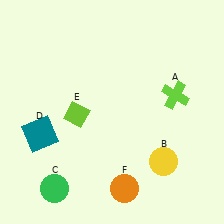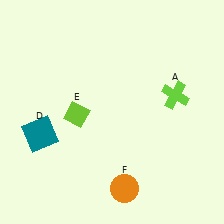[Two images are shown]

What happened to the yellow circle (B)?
The yellow circle (B) was removed in Image 2. It was in the bottom-right area of Image 1.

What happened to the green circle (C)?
The green circle (C) was removed in Image 2. It was in the bottom-left area of Image 1.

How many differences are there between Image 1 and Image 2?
There are 2 differences between the two images.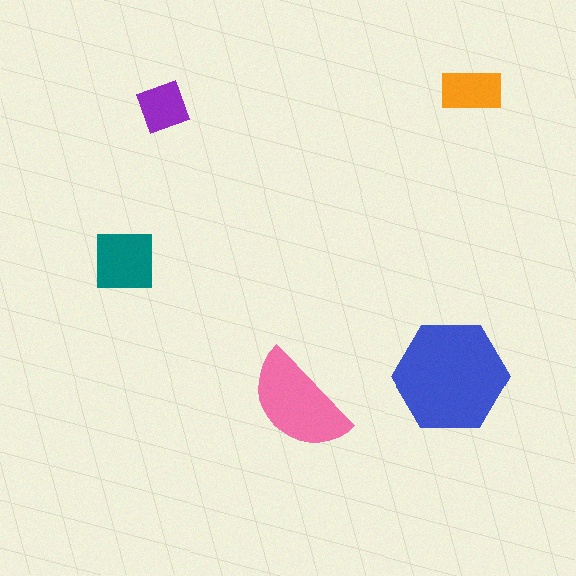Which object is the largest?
The blue hexagon.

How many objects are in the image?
There are 5 objects in the image.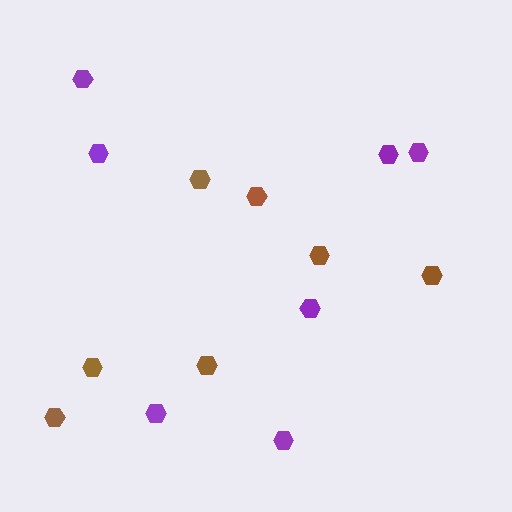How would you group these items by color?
There are 2 groups: one group of purple hexagons (7) and one group of brown hexagons (7).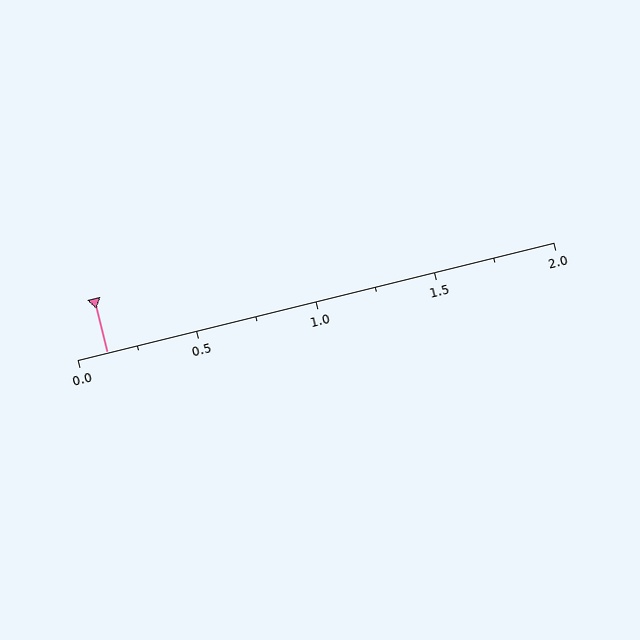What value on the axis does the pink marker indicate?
The marker indicates approximately 0.12.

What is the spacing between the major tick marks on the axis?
The major ticks are spaced 0.5 apart.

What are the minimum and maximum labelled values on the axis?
The axis runs from 0.0 to 2.0.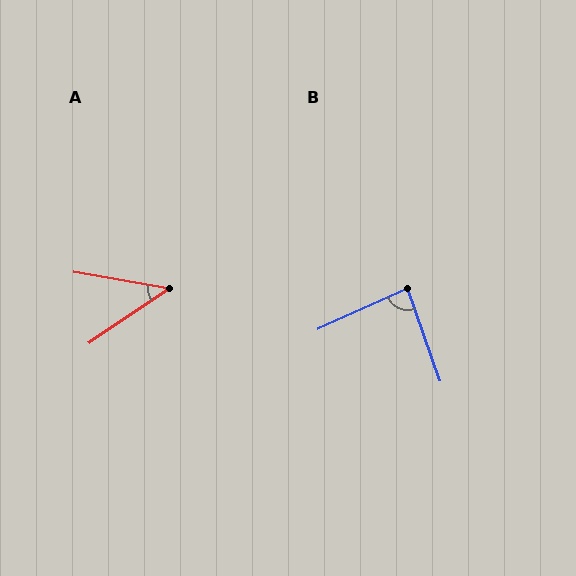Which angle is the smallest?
A, at approximately 44 degrees.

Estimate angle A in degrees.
Approximately 44 degrees.